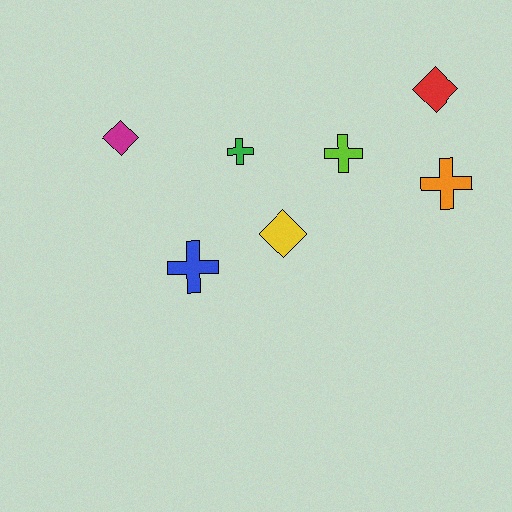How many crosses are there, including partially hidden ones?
There are 4 crosses.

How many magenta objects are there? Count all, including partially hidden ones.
There is 1 magenta object.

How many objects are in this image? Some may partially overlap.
There are 7 objects.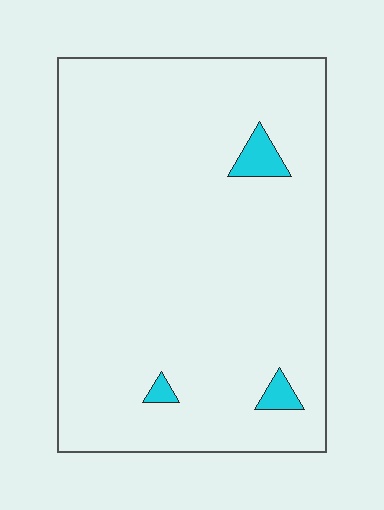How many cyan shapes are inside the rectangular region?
3.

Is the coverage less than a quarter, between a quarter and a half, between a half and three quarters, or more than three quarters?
Less than a quarter.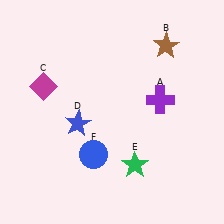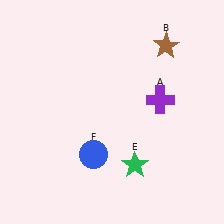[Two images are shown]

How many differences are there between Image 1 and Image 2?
There are 2 differences between the two images.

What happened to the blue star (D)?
The blue star (D) was removed in Image 2. It was in the bottom-left area of Image 1.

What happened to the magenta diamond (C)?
The magenta diamond (C) was removed in Image 2. It was in the top-left area of Image 1.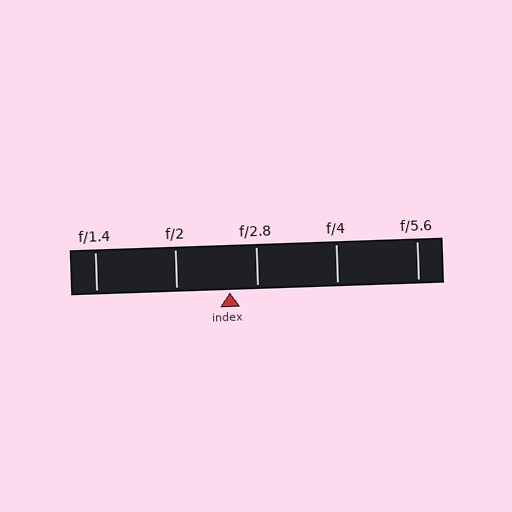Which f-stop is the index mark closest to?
The index mark is closest to f/2.8.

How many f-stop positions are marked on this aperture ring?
There are 5 f-stop positions marked.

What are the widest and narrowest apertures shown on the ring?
The widest aperture shown is f/1.4 and the narrowest is f/5.6.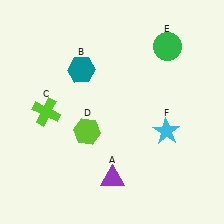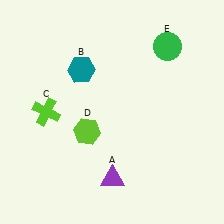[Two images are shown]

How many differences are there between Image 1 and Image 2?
There is 1 difference between the two images.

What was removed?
The cyan star (F) was removed in Image 2.